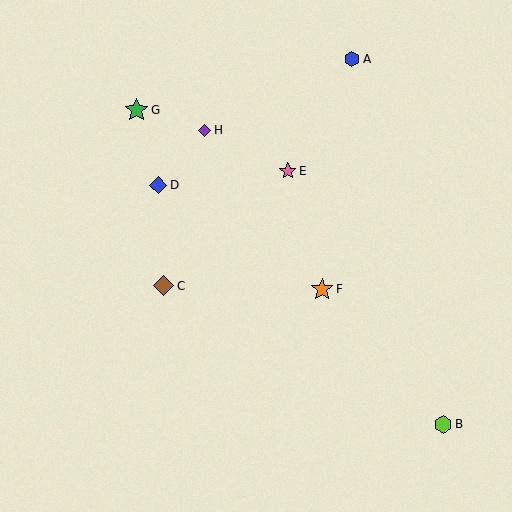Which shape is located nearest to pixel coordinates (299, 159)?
The pink star (labeled E) at (288, 171) is nearest to that location.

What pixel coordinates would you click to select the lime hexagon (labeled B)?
Click at (443, 424) to select the lime hexagon B.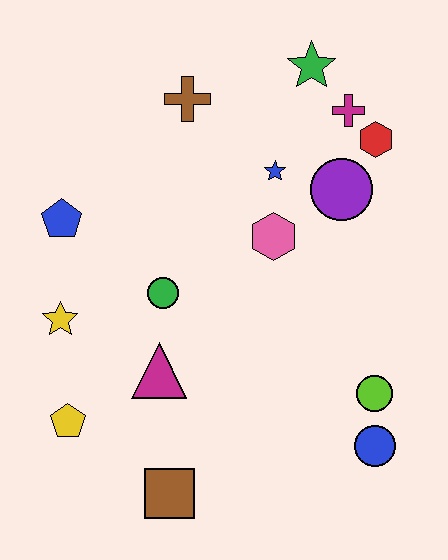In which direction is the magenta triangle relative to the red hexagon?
The magenta triangle is below the red hexagon.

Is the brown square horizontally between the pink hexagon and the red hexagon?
No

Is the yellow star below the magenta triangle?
No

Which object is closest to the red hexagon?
The magenta cross is closest to the red hexagon.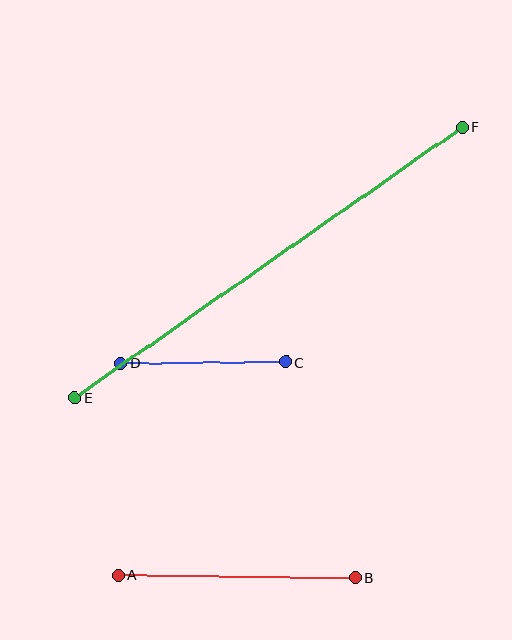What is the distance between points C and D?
The distance is approximately 164 pixels.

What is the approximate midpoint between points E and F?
The midpoint is at approximately (268, 262) pixels.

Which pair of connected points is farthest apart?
Points E and F are farthest apart.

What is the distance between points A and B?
The distance is approximately 237 pixels.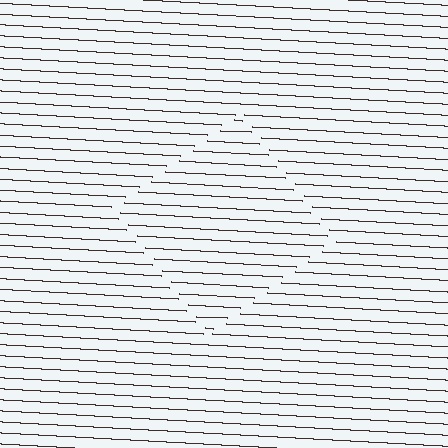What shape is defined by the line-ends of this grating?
An illusory square. The interior of the shape contains the same grating, shifted by half a period — the contour is defined by the phase discontinuity where line-ends from the inner and outer gratings abut.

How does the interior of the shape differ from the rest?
The interior of the shape contains the same grating, shifted by half a period — the contour is defined by the phase discontinuity where line-ends from the inner and outer gratings abut.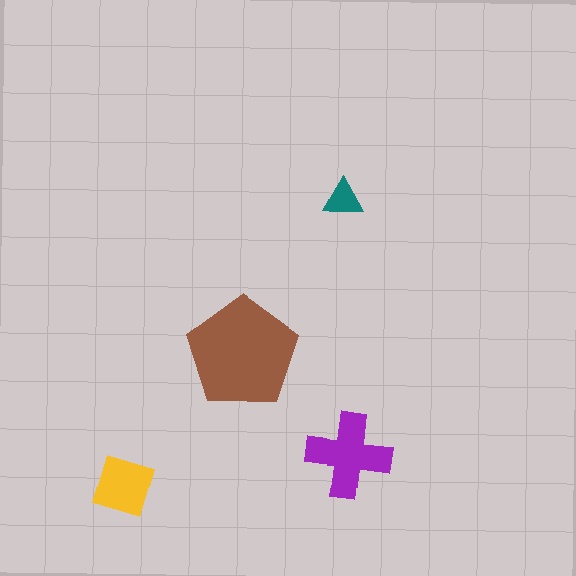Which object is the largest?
The brown pentagon.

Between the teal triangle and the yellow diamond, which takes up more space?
The yellow diamond.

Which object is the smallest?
The teal triangle.